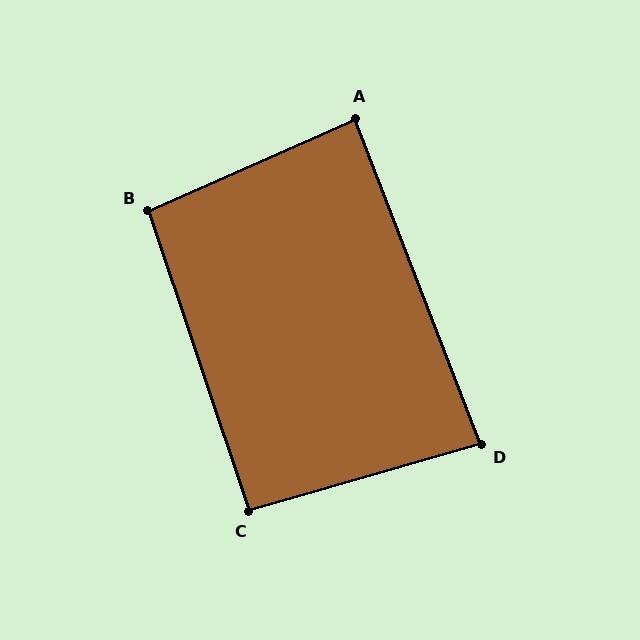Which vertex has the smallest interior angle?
D, at approximately 85 degrees.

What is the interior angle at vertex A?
Approximately 87 degrees (approximately right).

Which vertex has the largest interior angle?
B, at approximately 95 degrees.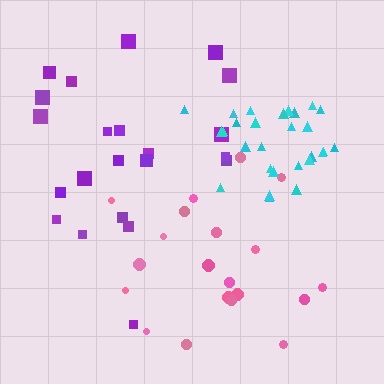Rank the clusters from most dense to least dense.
cyan, pink, purple.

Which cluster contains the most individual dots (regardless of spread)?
Cyan (28).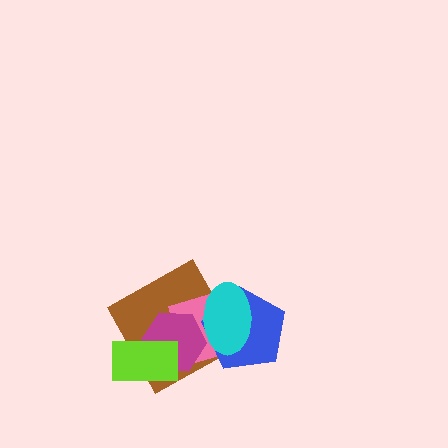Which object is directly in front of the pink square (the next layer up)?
The magenta hexagon is directly in front of the pink square.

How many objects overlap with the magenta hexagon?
4 objects overlap with the magenta hexagon.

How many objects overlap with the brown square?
5 objects overlap with the brown square.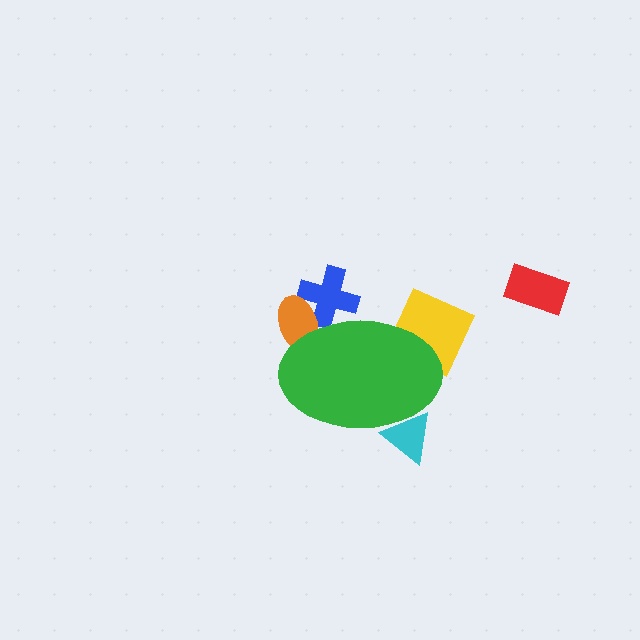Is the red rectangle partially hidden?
No, the red rectangle is fully visible.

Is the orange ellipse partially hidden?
Yes, the orange ellipse is partially hidden behind the green ellipse.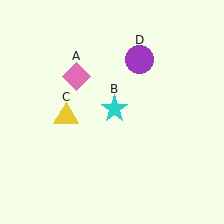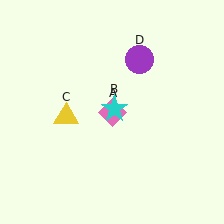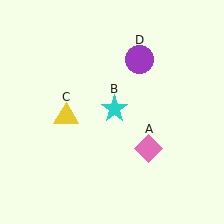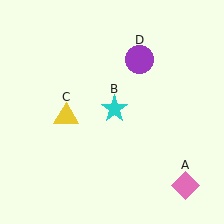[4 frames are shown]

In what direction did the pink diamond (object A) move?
The pink diamond (object A) moved down and to the right.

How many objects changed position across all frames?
1 object changed position: pink diamond (object A).